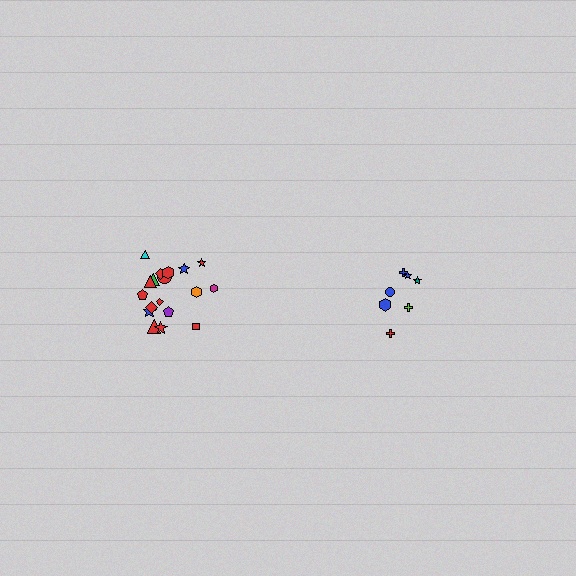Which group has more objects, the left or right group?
The left group.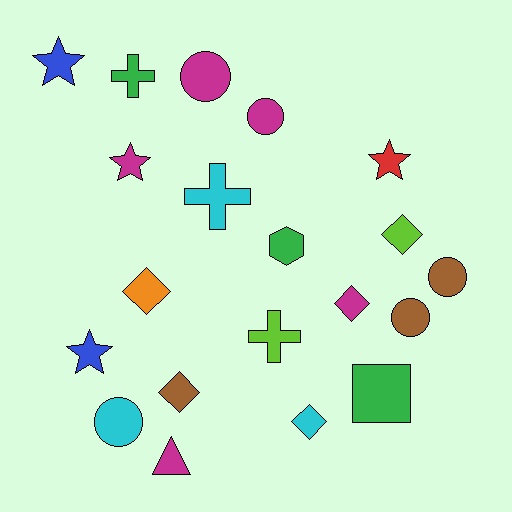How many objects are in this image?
There are 20 objects.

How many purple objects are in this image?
There are no purple objects.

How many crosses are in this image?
There are 3 crosses.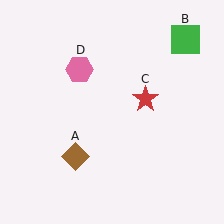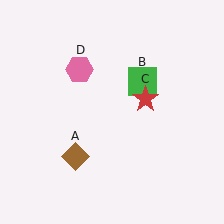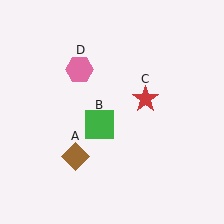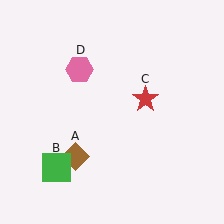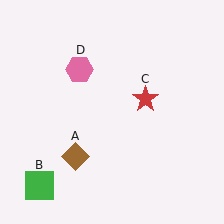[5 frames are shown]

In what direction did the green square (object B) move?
The green square (object B) moved down and to the left.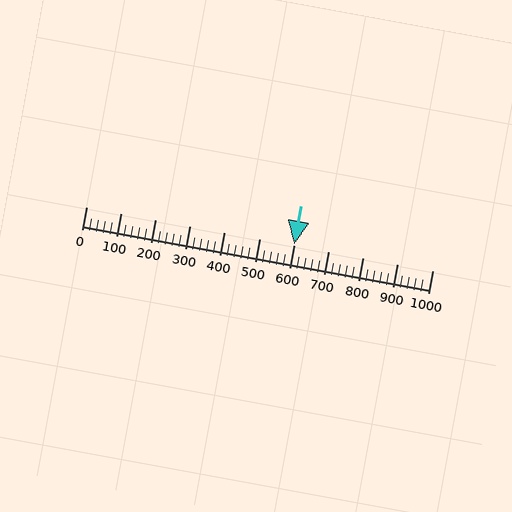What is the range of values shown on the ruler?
The ruler shows values from 0 to 1000.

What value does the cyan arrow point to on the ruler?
The cyan arrow points to approximately 600.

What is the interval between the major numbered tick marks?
The major tick marks are spaced 100 units apart.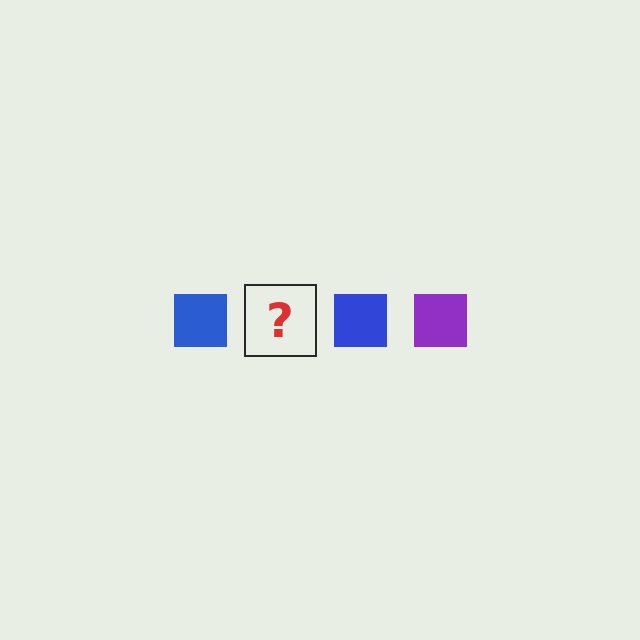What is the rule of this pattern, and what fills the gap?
The rule is that the pattern cycles through blue, purple squares. The gap should be filled with a purple square.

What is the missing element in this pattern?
The missing element is a purple square.